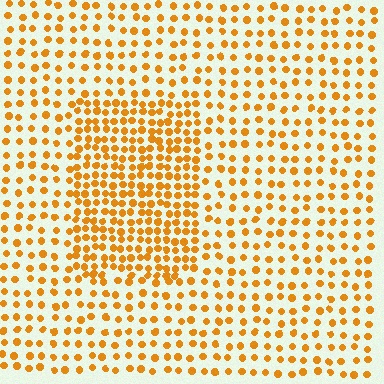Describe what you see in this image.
The image contains small orange elements arranged at two different densities. A rectangle-shaped region is visible where the elements are more densely packed than the surrounding area.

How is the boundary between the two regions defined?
The boundary is defined by a change in element density (approximately 1.9x ratio). All elements are the same color, size, and shape.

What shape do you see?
I see a rectangle.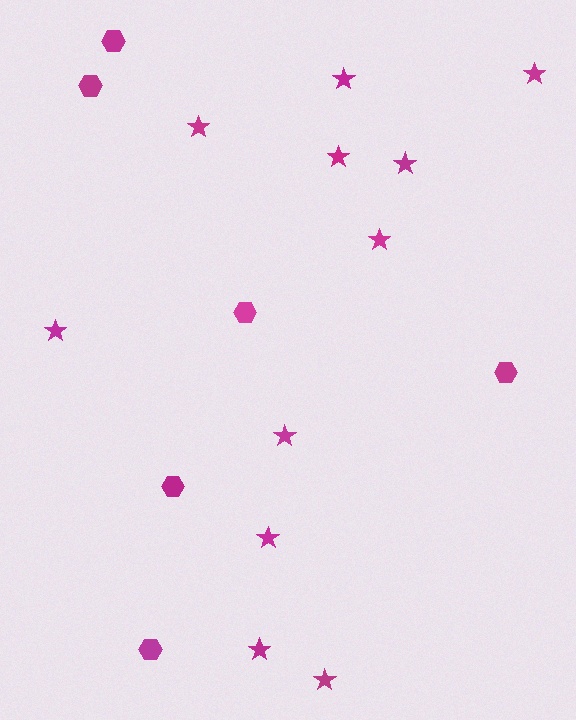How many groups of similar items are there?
There are 2 groups: one group of hexagons (6) and one group of stars (11).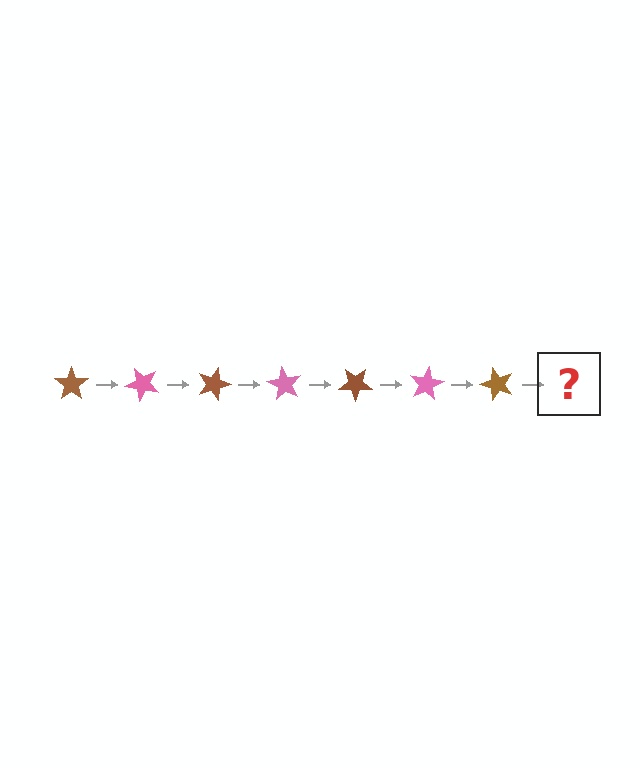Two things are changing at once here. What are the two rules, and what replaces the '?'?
The two rules are that it rotates 45 degrees each step and the color cycles through brown and pink. The '?' should be a pink star, rotated 315 degrees from the start.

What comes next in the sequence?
The next element should be a pink star, rotated 315 degrees from the start.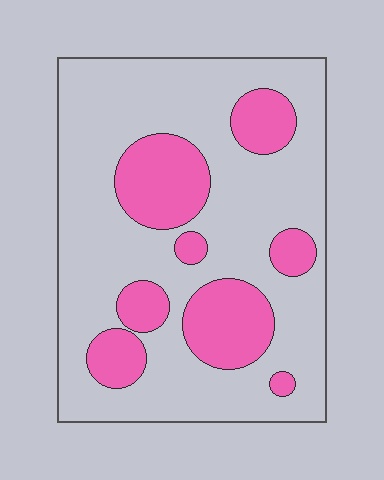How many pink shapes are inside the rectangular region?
8.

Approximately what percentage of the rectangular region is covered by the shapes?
Approximately 25%.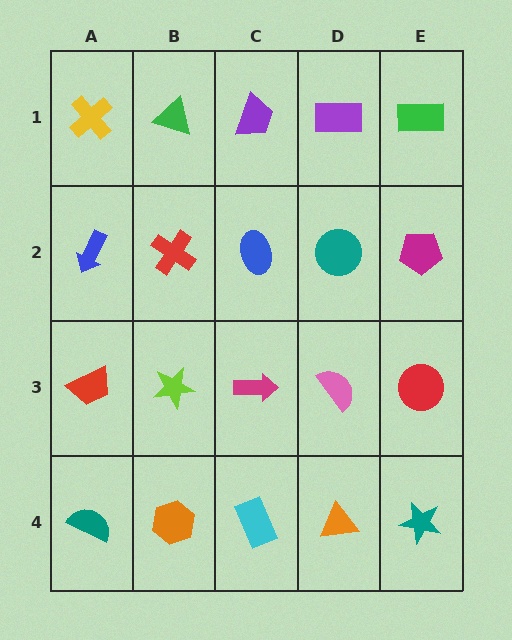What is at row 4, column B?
An orange hexagon.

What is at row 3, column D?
A pink semicircle.